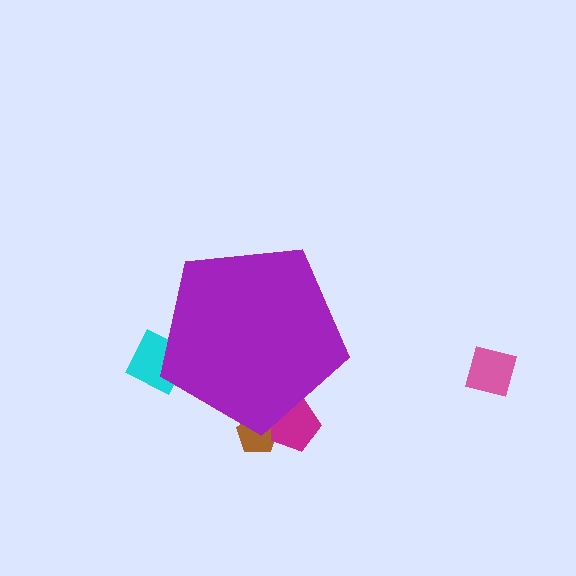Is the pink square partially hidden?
No, the pink square is fully visible.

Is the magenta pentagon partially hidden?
Yes, the magenta pentagon is partially hidden behind the purple pentagon.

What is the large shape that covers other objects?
A purple pentagon.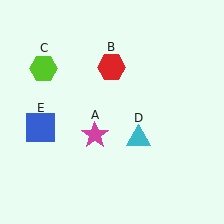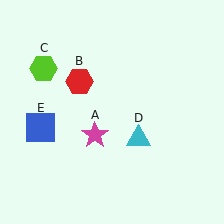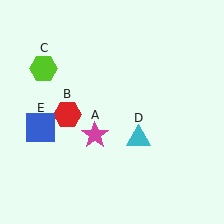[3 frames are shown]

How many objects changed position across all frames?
1 object changed position: red hexagon (object B).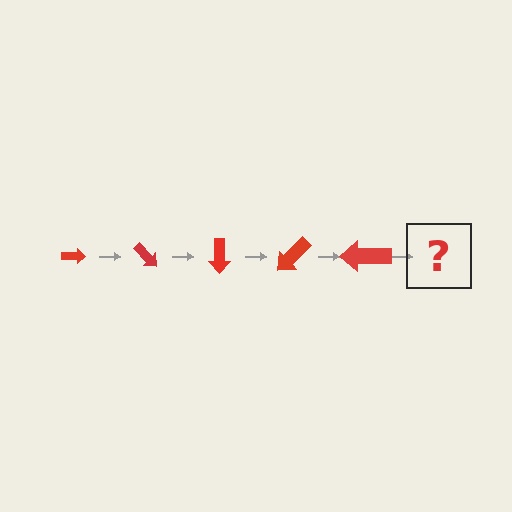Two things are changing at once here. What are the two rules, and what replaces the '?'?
The two rules are that the arrow grows larger each step and it rotates 45 degrees each step. The '?' should be an arrow, larger than the previous one and rotated 225 degrees from the start.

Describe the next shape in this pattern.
It should be an arrow, larger than the previous one and rotated 225 degrees from the start.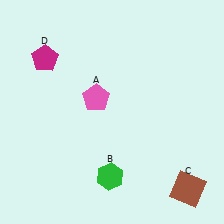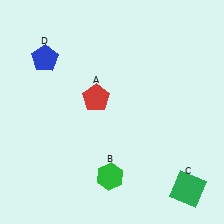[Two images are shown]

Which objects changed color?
A changed from pink to red. C changed from brown to green. D changed from magenta to blue.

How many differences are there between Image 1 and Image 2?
There are 3 differences between the two images.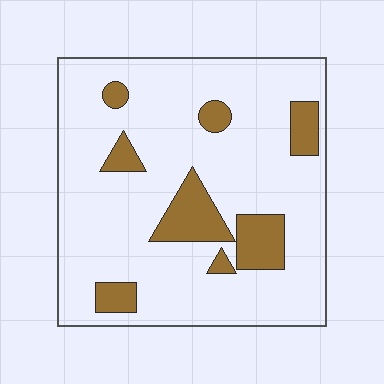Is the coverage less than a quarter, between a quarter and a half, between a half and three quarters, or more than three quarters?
Less than a quarter.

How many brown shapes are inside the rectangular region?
8.